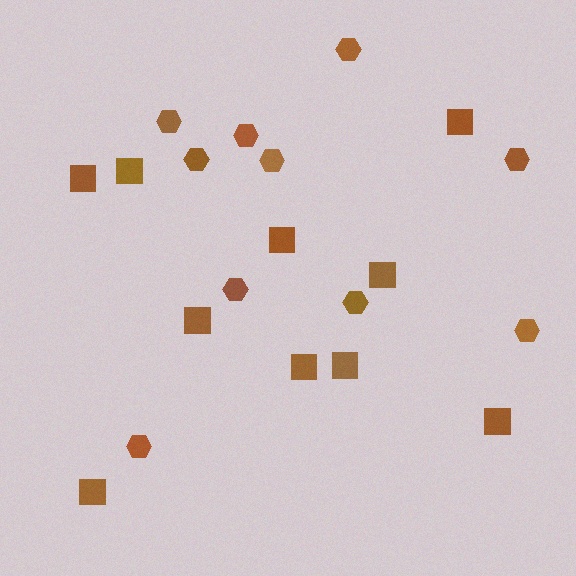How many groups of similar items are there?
There are 2 groups: one group of hexagons (10) and one group of squares (10).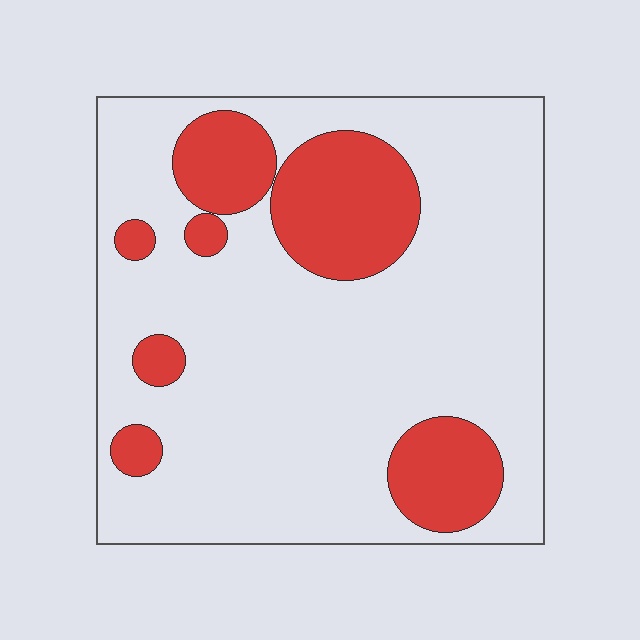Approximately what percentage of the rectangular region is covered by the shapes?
Approximately 20%.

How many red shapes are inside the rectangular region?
7.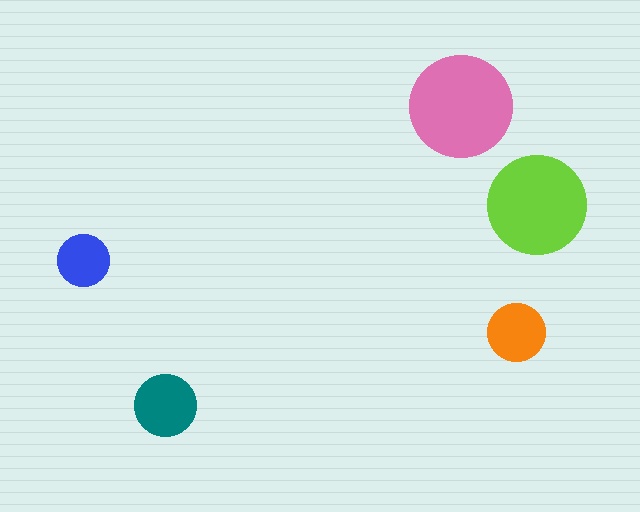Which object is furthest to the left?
The blue circle is leftmost.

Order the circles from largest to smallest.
the pink one, the lime one, the teal one, the orange one, the blue one.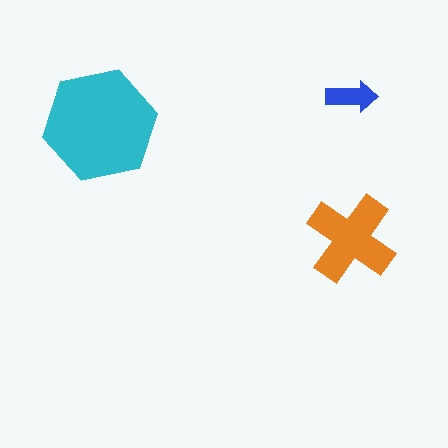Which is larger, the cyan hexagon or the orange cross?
The cyan hexagon.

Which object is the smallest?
The blue arrow.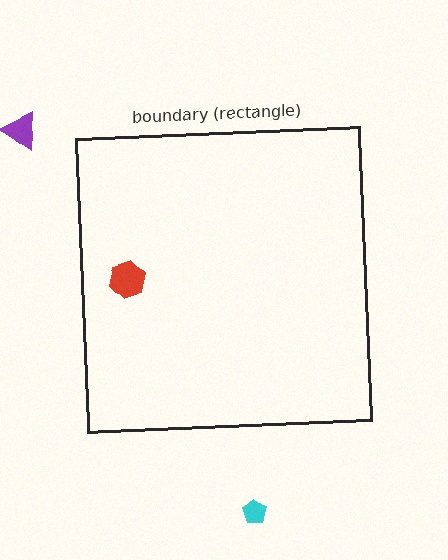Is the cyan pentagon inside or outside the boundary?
Outside.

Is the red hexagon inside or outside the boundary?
Inside.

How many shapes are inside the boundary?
1 inside, 2 outside.